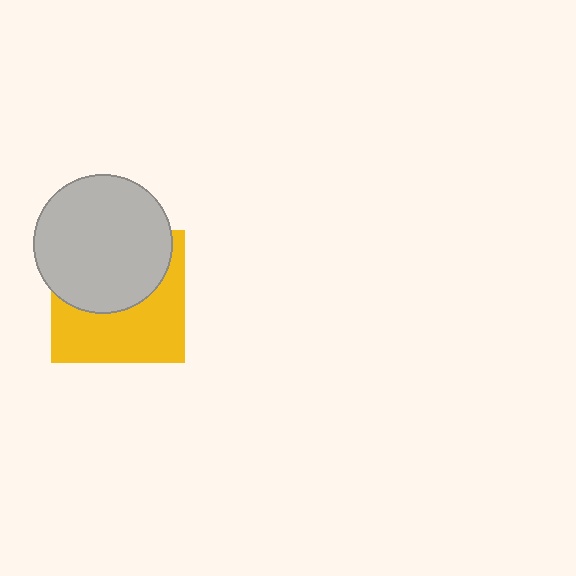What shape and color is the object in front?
The object in front is a light gray circle.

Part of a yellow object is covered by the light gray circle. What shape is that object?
It is a square.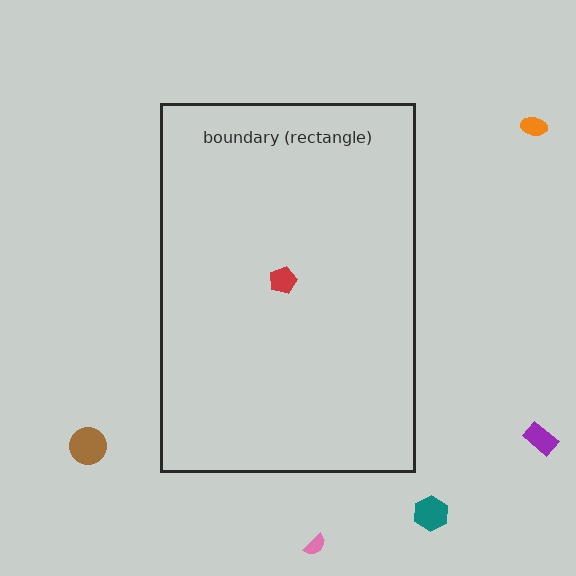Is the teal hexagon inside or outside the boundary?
Outside.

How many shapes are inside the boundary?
1 inside, 5 outside.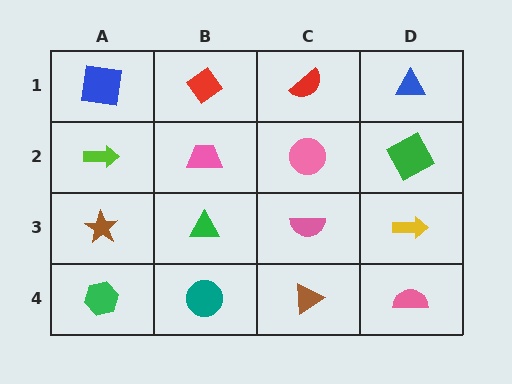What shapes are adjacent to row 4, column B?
A green triangle (row 3, column B), a green hexagon (row 4, column A), a brown triangle (row 4, column C).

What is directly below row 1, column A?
A lime arrow.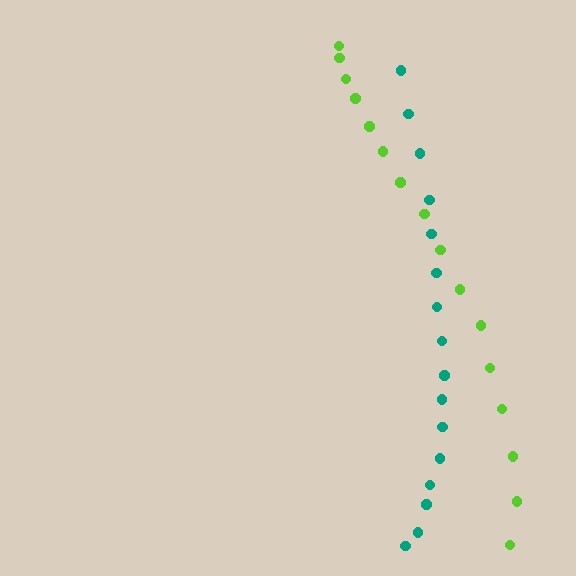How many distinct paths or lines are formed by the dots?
There are 2 distinct paths.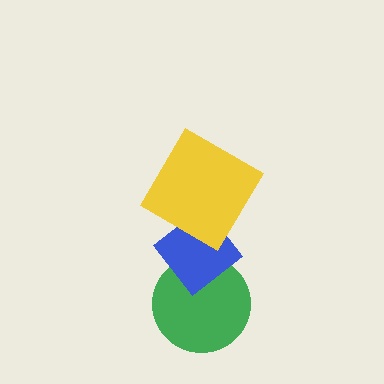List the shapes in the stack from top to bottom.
From top to bottom: the yellow diamond, the blue diamond, the green circle.